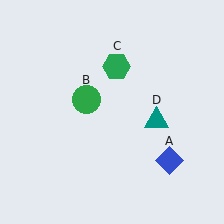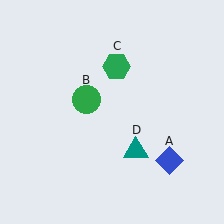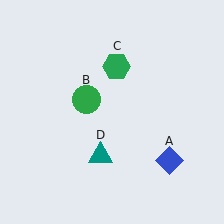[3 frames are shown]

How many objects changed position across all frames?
1 object changed position: teal triangle (object D).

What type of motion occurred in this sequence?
The teal triangle (object D) rotated clockwise around the center of the scene.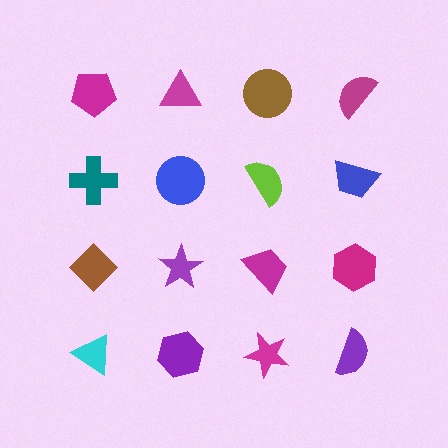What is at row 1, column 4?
A magenta semicircle.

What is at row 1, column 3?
A brown circle.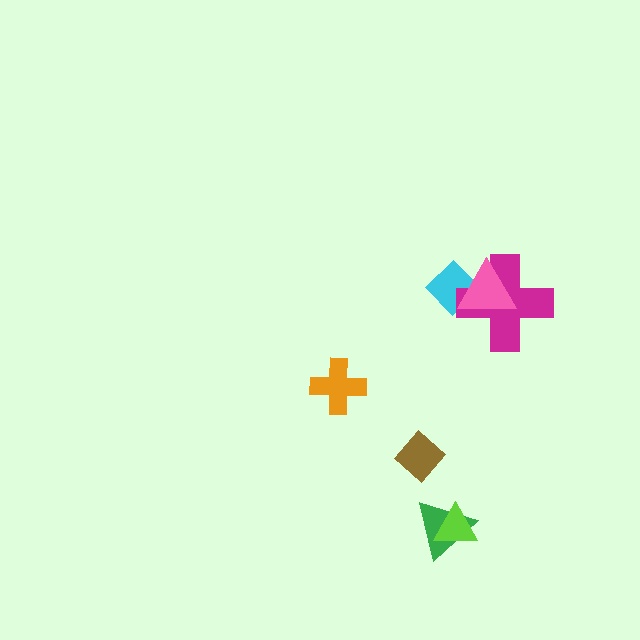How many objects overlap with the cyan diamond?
2 objects overlap with the cyan diamond.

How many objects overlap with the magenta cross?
2 objects overlap with the magenta cross.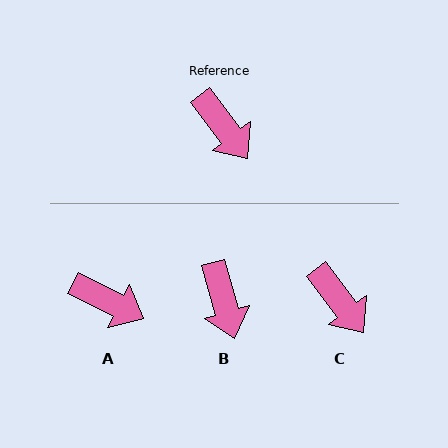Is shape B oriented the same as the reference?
No, it is off by about 21 degrees.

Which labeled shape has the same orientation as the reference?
C.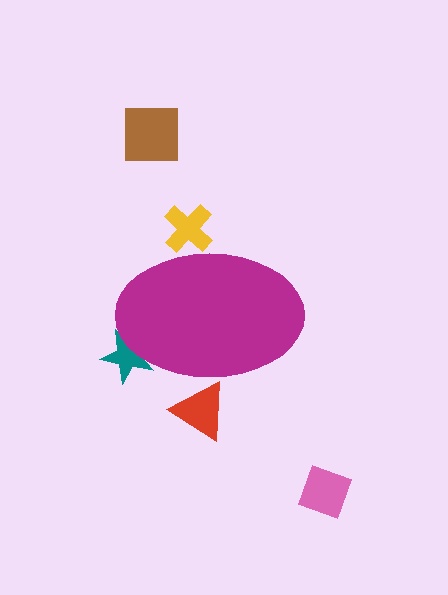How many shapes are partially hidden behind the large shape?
3 shapes are partially hidden.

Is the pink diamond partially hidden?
No, the pink diamond is fully visible.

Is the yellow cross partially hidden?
Yes, the yellow cross is partially hidden behind the magenta ellipse.